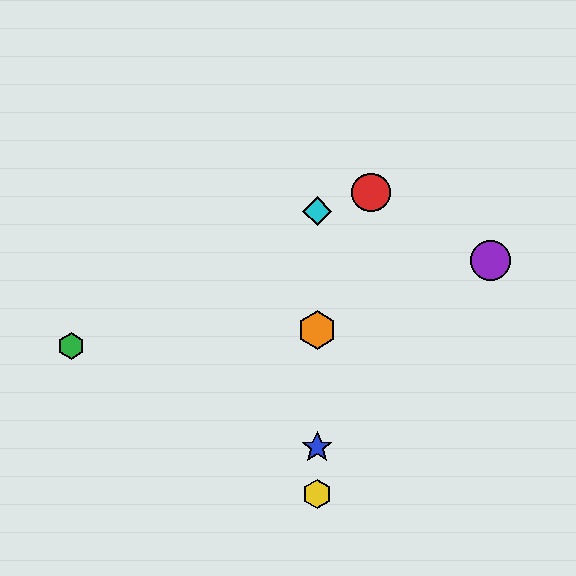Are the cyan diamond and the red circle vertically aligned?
No, the cyan diamond is at x≈317 and the red circle is at x≈371.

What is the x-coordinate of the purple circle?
The purple circle is at x≈491.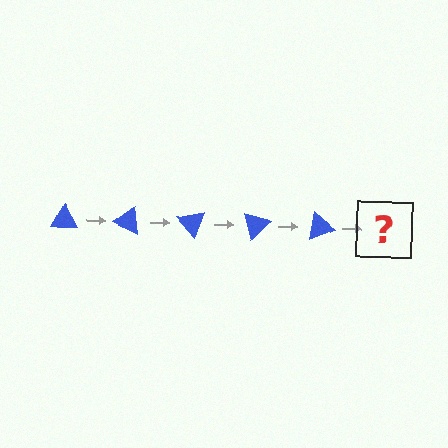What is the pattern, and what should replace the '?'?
The pattern is that the triangle rotates 25 degrees each step. The '?' should be a blue triangle rotated 125 degrees.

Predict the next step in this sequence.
The next step is a blue triangle rotated 125 degrees.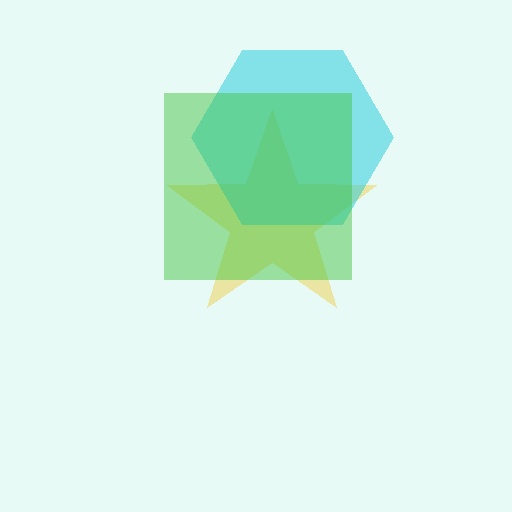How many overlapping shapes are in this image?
There are 3 overlapping shapes in the image.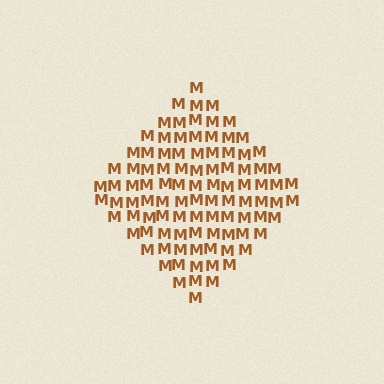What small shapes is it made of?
It is made of small letter M's.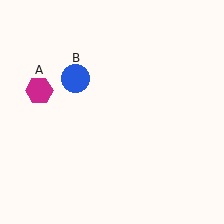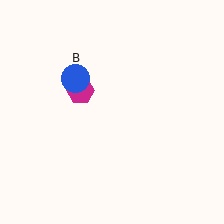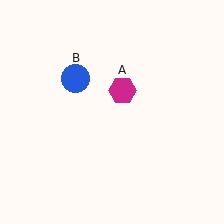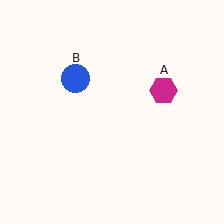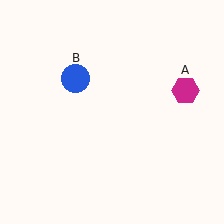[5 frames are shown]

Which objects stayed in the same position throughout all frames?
Blue circle (object B) remained stationary.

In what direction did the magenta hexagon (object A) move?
The magenta hexagon (object A) moved right.